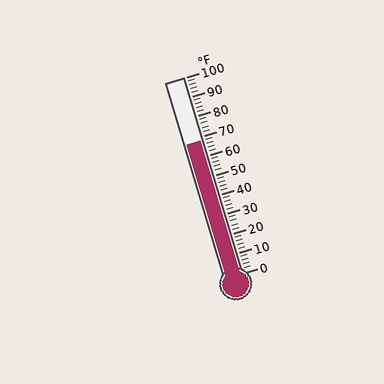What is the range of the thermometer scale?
The thermometer scale ranges from 0°F to 100°F.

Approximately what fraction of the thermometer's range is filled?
The thermometer is filled to approximately 70% of its range.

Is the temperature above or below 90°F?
The temperature is below 90°F.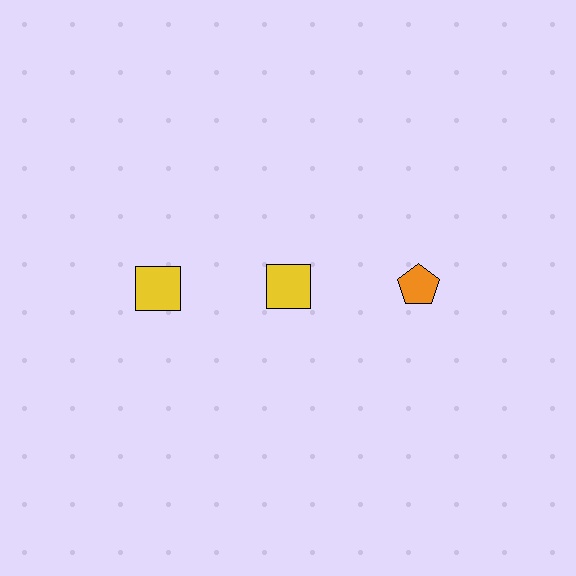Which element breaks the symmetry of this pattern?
The orange pentagon in the top row, center column breaks the symmetry. All other shapes are yellow squares.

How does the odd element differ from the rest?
It differs in both color (orange instead of yellow) and shape (pentagon instead of square).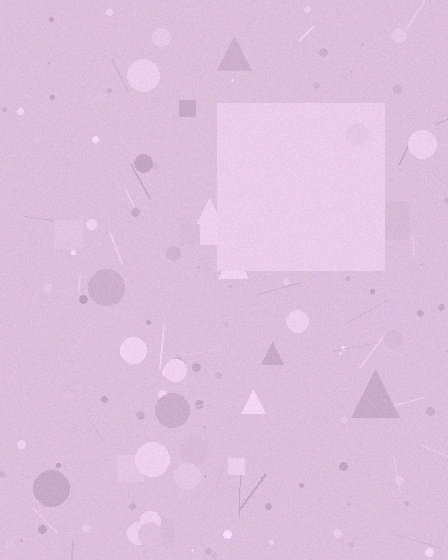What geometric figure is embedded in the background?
A square is embedded in the background.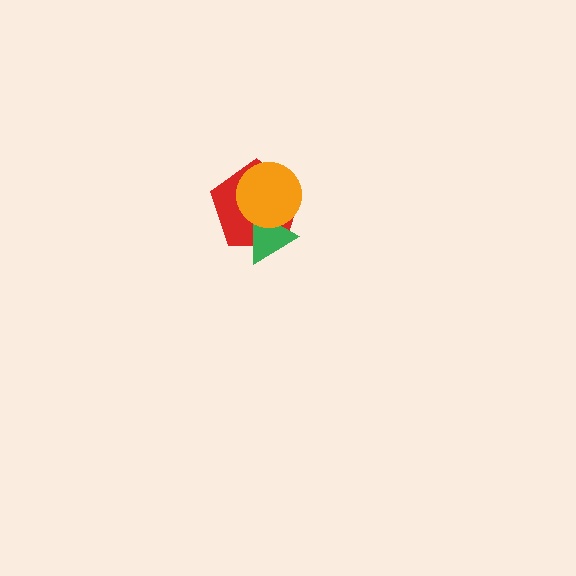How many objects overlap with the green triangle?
2 objects overlap with the green triangle.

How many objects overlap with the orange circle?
2 objects overlap with the orange circle.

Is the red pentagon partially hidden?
Yes, it is partially covered by another shape.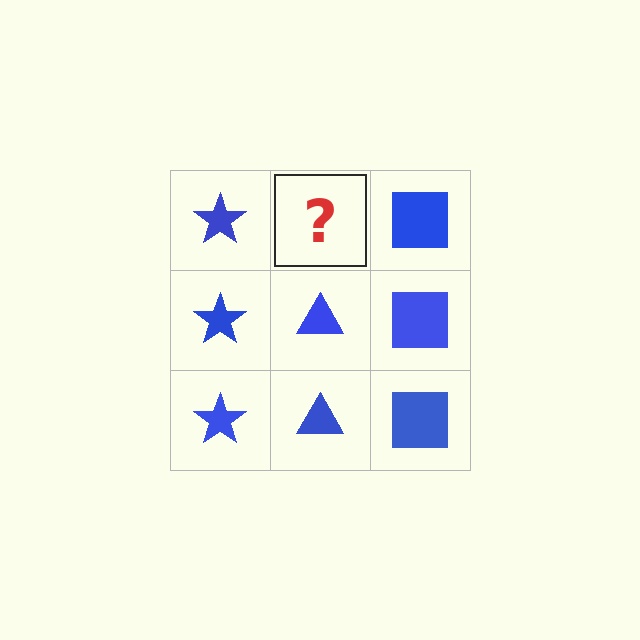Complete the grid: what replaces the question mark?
The question mark should be replaced with a blue triangle.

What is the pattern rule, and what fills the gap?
The rule is that each column has a consistent shape. The gap should be filled with a blue triangle.